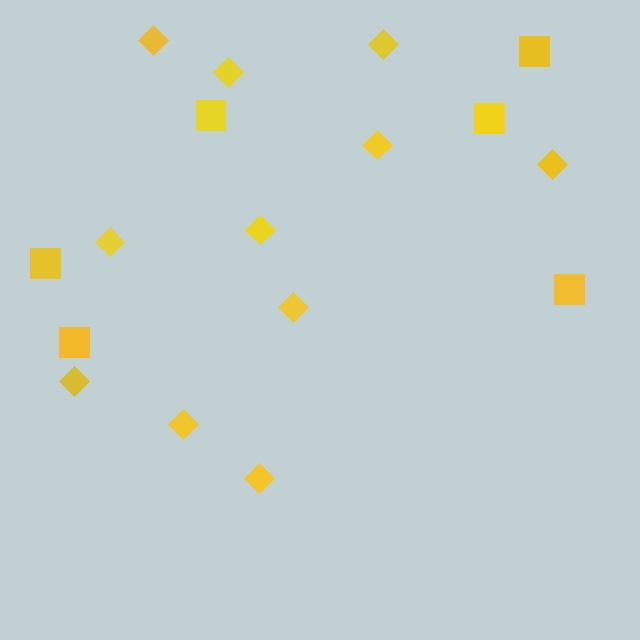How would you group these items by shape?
There are 2 groups: one group of diamonds (11) and one group of squares (6).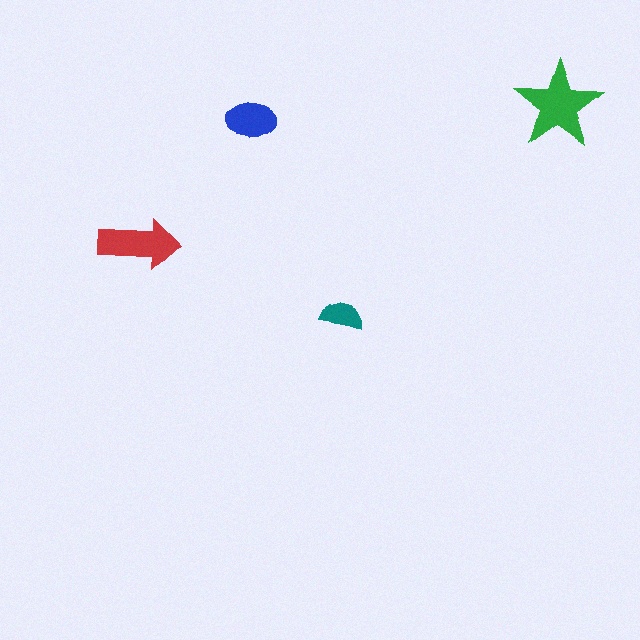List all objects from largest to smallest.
The green star, the red arrow, the blue ellipse, the teal semicircle.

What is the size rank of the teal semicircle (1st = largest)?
4th.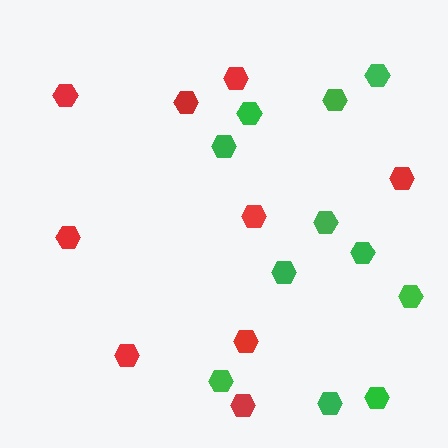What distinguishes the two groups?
There are 2 groups: one group of red hexagons (9) and one group of green hexagons (11).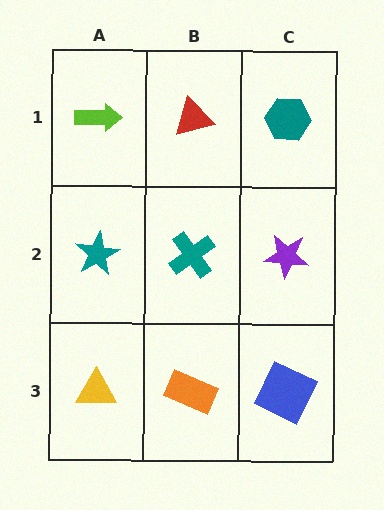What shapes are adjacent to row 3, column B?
A teal cross (row 2, column B), a yellow triangle (row 3, column A), a blue square (row 3, column C).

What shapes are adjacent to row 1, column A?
A teal star (row 2, column A), a red triangle (row 1, column B).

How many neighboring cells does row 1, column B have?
3.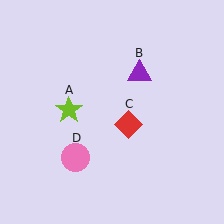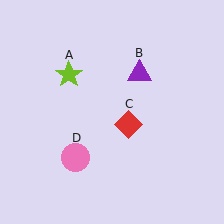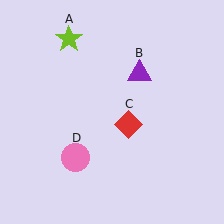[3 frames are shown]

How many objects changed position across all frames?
1 object changed position: lime star (object A).